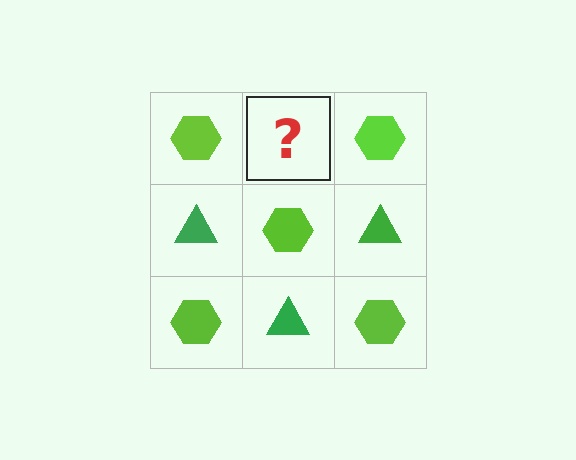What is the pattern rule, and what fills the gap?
The rule is that it alternates lime hexagon and green triangle in a checkerboard pattern. The gap should be filled with a green triangle.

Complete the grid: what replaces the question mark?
The question mark should be replaced with a green triangle.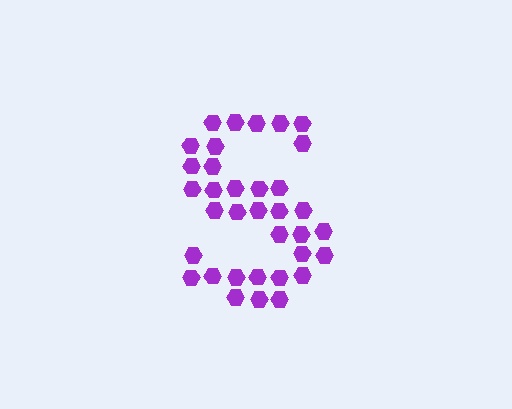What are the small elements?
The small elements are hexagons.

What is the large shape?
The large shape is the letter S.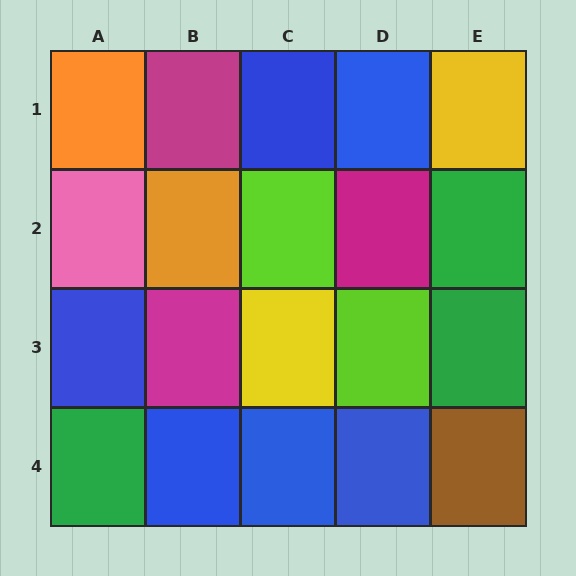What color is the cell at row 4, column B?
Blue.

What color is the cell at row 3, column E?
Green.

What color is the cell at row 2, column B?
Orange.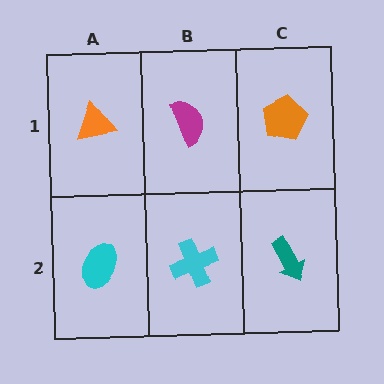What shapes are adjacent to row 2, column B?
A magenta semicircle (row 1, column B), a cyan ellipse (row 2, column A), a teal arrow (row 2, column C).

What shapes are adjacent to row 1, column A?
A cyan ellipse (row 2, column A), a magenta semicircle (row 1, column B).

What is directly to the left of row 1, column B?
An orange triangle.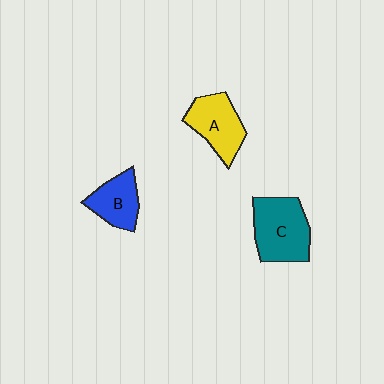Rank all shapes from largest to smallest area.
From largest to smallest: C (teal), A (yellow), B (blue).